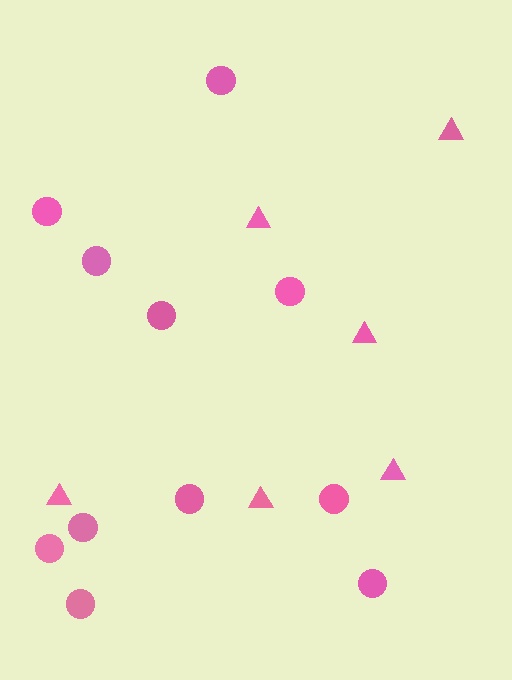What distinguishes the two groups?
There are 2 groups: one group of circles (11) and one group of triangles (6).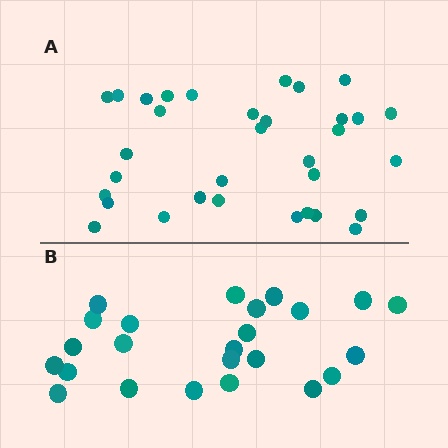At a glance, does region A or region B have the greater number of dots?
Region A (the top region) has more dots.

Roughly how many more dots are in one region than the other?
Region A has roughly 8 or so more dots than region B.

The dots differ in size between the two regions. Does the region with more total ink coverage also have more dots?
No. Region B has more total ink coverage because its dots are larger, but region A actually contains more individual dots. Total area can be misleading — the number of items is what matters here.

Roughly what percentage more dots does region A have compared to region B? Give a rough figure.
About 40% more.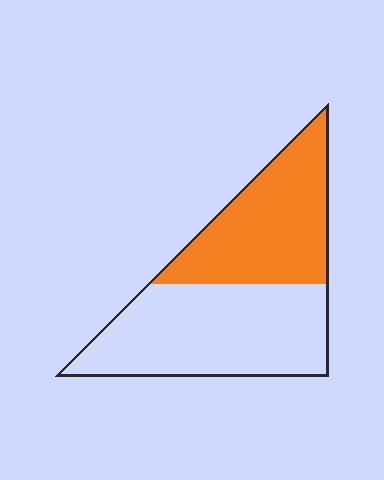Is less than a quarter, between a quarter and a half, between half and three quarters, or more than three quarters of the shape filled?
Between a quarter and a half.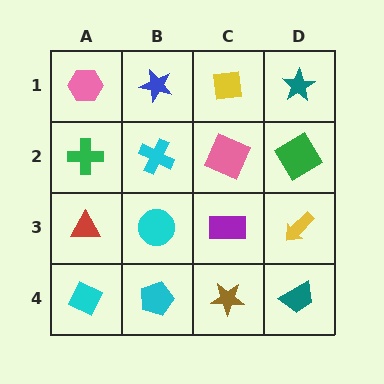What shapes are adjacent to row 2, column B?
A blue star (row 1, column B), a cyan circle (row 3, column B), a green cross (row 2, column A), a pink square (row 2, column C).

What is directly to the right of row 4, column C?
A teal trapezoid.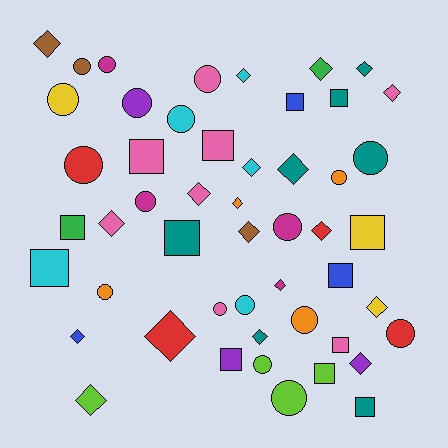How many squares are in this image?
There are 13 squares.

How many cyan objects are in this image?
There are 5 cyan objects.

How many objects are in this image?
There are 50 objects.